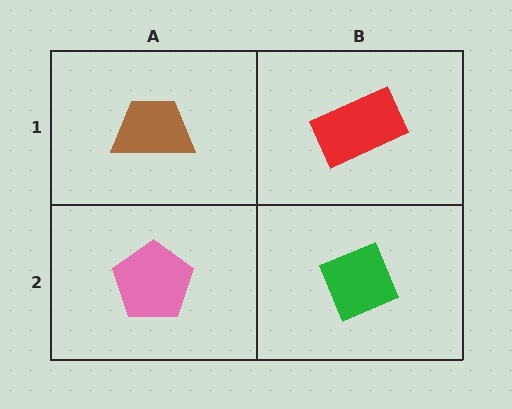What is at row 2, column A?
A pink pentagon.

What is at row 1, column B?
A red rectangle.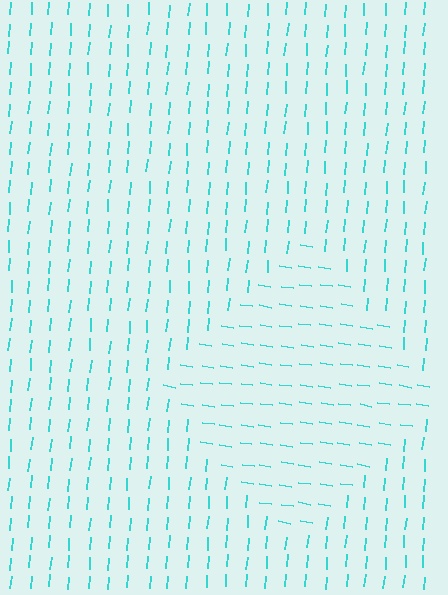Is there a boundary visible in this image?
Yes, there is a texture boundary formed by a change in line orientation.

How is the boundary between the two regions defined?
The boundary is defined purely by a change in line orientation (approximately 87 degrees difference). All lines are the same color and thickness.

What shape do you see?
I see a diamond.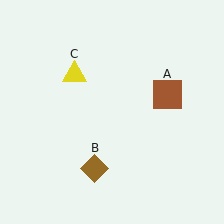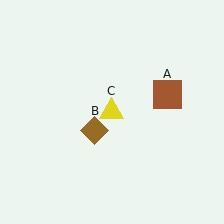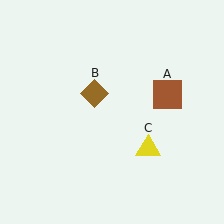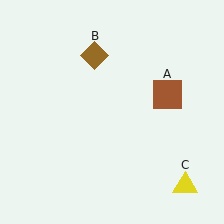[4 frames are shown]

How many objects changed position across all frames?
2 objects changed position: brown diamond (object B), yellow triangle (object C).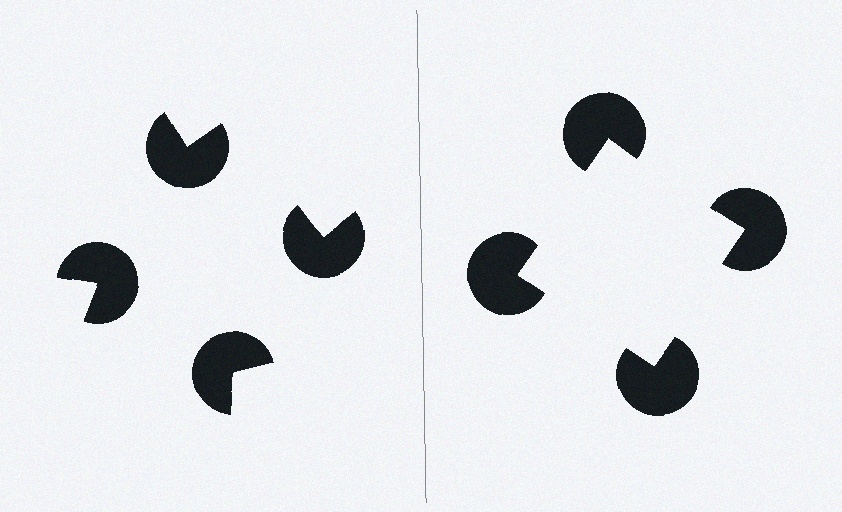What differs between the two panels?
The pac-man discs are positioned identically on both sides; only the wedge orientations differ. On the right they align to a square; on the left they are misaligned.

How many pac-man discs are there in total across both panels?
8 — 4 on each side.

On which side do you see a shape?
An illusory square appears on the right side. On the left side the wedge cuts are rotated, so no coherent shape forms.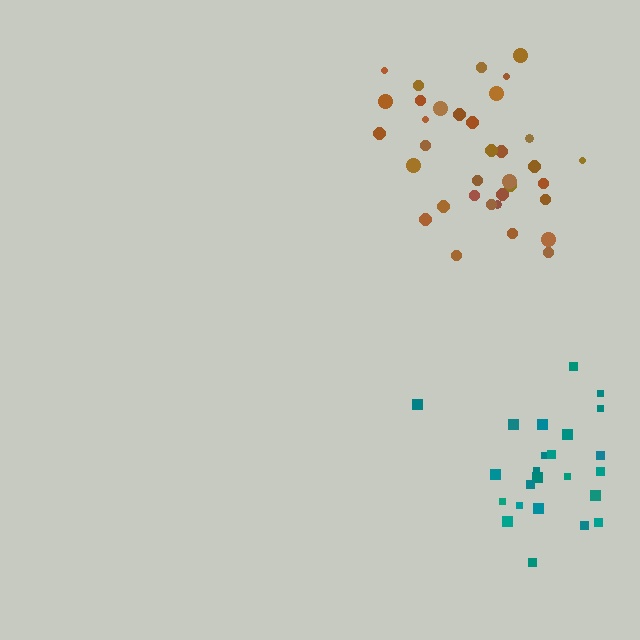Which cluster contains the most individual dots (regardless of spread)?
Brown (35).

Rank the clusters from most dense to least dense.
brown, teal.